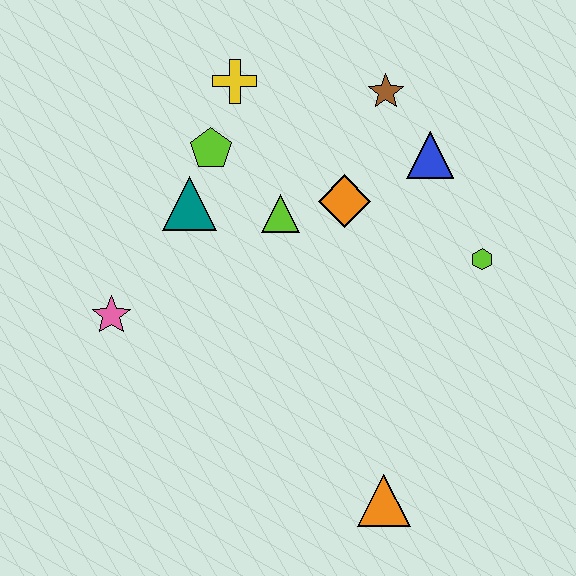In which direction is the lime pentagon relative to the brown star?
The lime pentagon is to the left of the brown star.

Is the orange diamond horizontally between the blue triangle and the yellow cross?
Yes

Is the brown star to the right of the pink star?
Yes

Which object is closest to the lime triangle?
The orange diamond is closest to the lime triangle.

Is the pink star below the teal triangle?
Yes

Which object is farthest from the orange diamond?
The orange triangle is farthest from the orange diamond.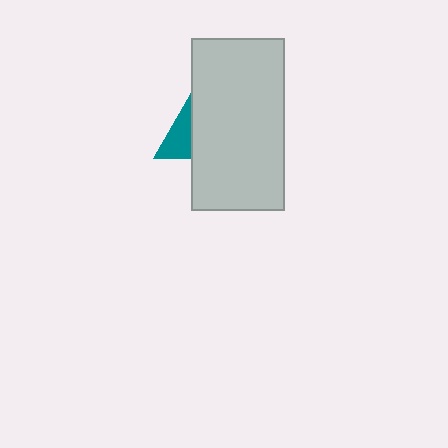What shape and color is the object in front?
The object in front is a light gray rectangle.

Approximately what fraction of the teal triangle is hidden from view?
Roughly 70% of the teal triangle is hidden behind the light gray rectangle.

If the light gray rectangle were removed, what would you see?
You would see the complete teal triangle.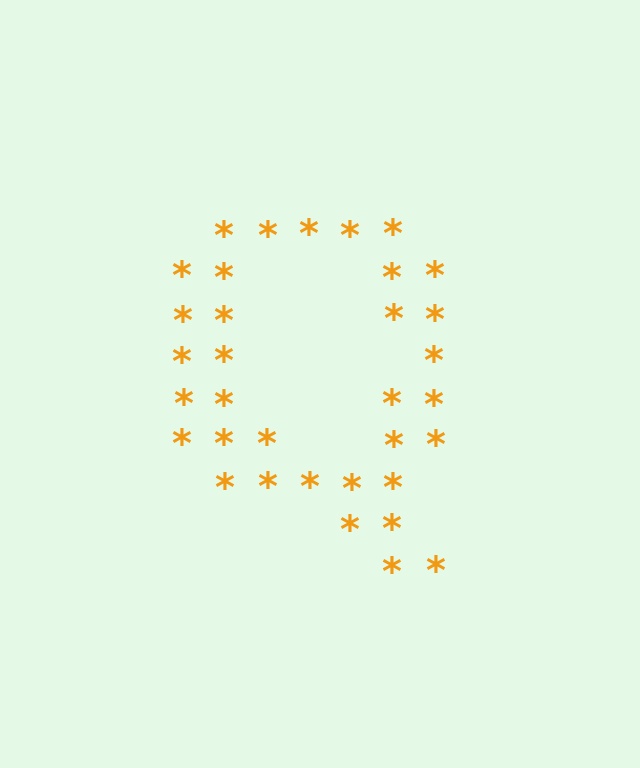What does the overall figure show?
The overall figure shows the letter Q.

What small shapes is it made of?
It is made of small asterisks.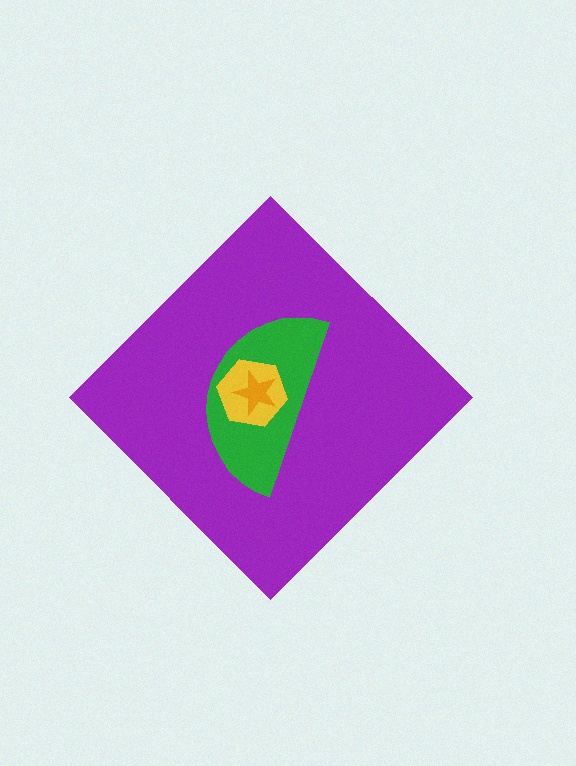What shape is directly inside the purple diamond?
The green semicircle.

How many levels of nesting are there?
4.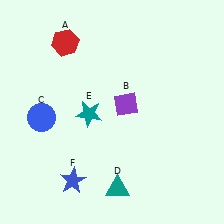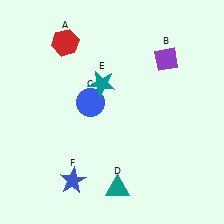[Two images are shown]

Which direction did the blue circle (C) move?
The blue circle (C) moved right.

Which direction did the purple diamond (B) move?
The purple diamond (B) moved up.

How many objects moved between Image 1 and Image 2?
3 objects moved between the two images.